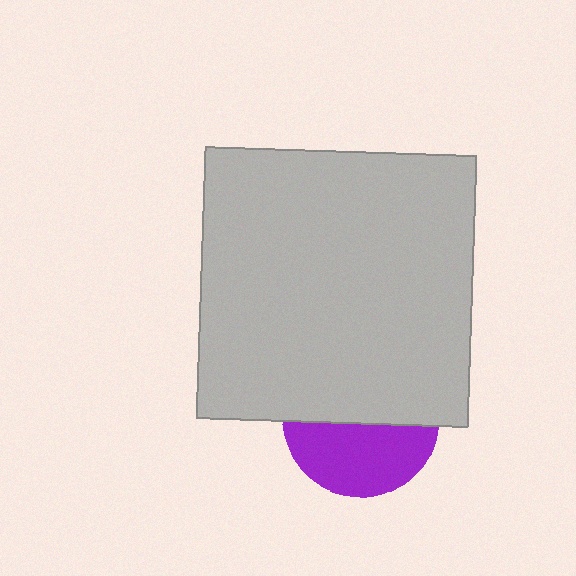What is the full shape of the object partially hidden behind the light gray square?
The partially hidden object is a purple circle.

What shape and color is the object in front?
The object in front is a light gray square.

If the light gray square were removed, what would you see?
You would see the complete purple circle.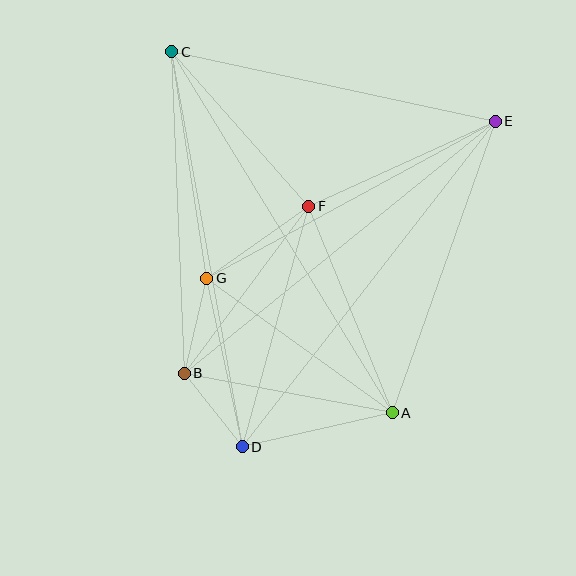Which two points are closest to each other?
Points B and D are closest to each other.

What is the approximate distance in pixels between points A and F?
The distance between A and F is approximately 223 pixels.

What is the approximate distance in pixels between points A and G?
The distance between A and G is approximately 229 pixels.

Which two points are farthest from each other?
Points A and C are farthest from each other.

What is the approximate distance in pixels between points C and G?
The distance between C and G is approximately 229 pixels.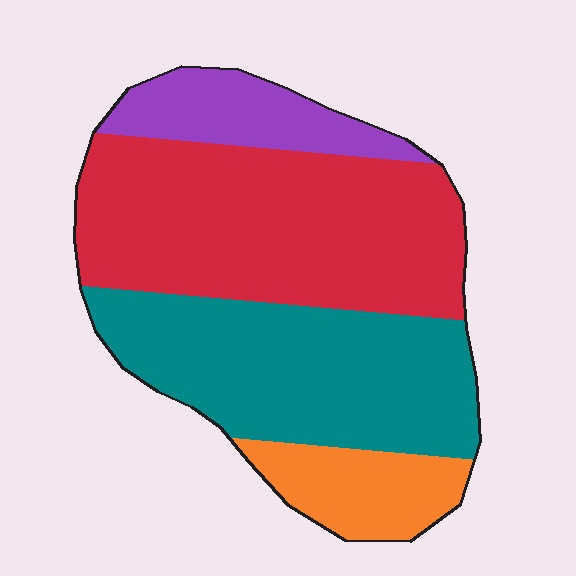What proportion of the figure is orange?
Orange takes up about one eighth (1/8) of the figure.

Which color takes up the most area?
Red, at roughly 40%.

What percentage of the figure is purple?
Purple covers roughly 10% of the figure.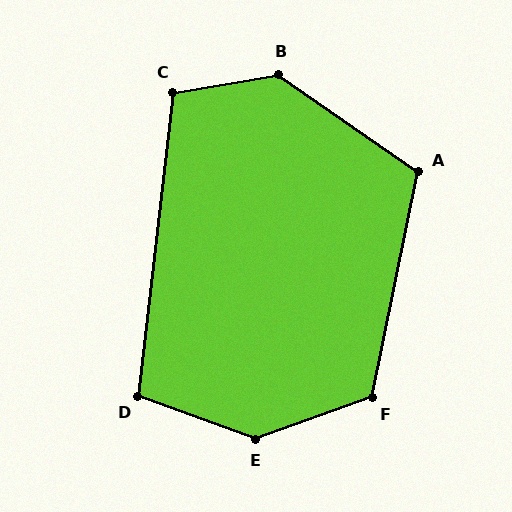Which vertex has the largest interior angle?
E, at approximately 140 degrees.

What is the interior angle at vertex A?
Approximately 113 degrees (obtuse).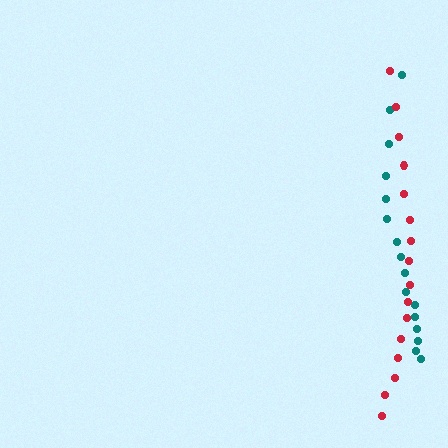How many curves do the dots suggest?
There are 2 distinct paths.